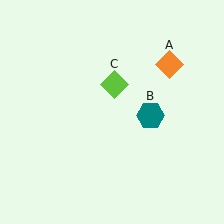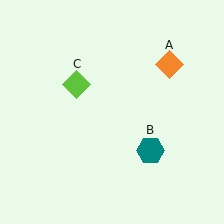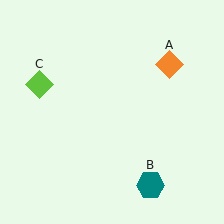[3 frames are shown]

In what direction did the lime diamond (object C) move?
The lime diamond (object C) moved left.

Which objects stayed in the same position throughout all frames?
Orange diamond (object A) remained stationary.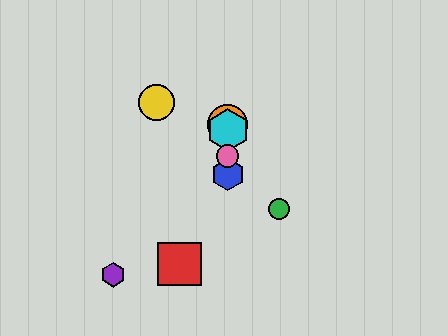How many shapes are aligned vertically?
4 shapes (the blue hexagon, the orange circle, the cyan hexagon, the pink circle) are aligned vertically.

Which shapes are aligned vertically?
The blue hexagon, the orange circle, the cyan hexagon, the pink circle are aligned vertically.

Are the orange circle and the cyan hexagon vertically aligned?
Yes, both are at x≈228.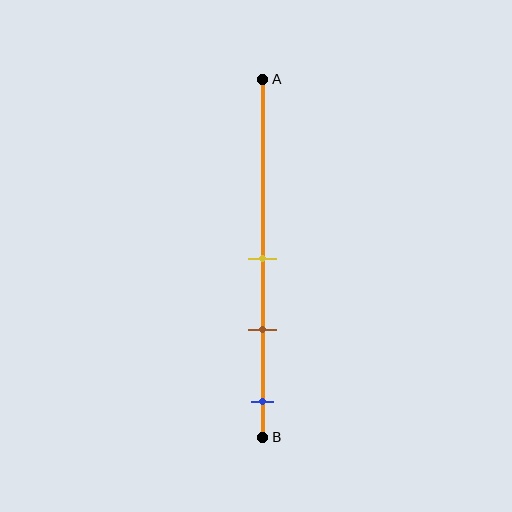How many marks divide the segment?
There are 3 marks dividing the segment.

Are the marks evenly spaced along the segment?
Yes, the marks are approximately evenly spaced.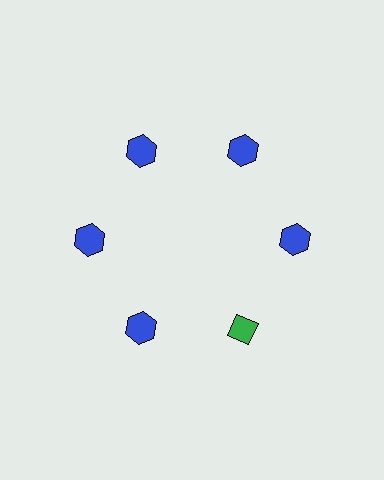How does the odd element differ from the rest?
It differs in both color (green instead of blue) and shape (diamond instead of hexagon).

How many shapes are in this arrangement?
There are 6 shapes arranged in a ring pattern.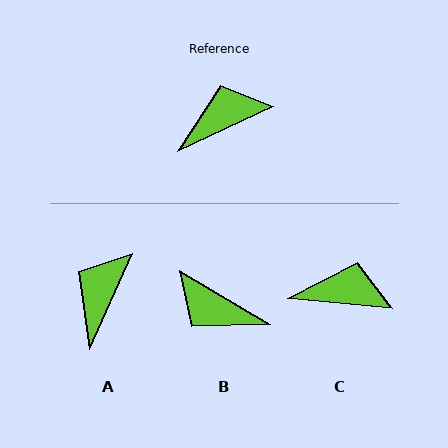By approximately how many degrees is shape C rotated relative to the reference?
Approximately 30 degrees clockwise.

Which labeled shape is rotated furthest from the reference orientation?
B, about 124 degrees away.